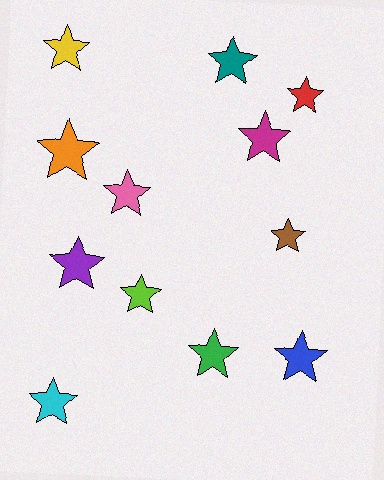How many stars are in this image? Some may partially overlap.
There are 12 stars.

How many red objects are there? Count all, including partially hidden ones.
There is 1 red object.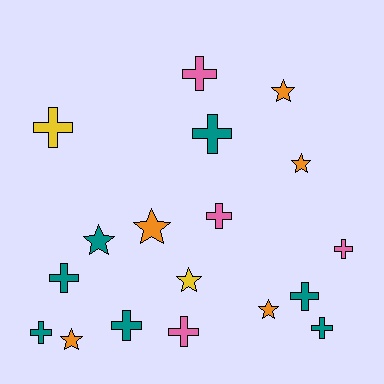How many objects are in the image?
There are 18 objects.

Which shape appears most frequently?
Cross, with 11 objects.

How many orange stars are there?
There are 5 orange stars.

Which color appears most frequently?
Teal, with 7 objects.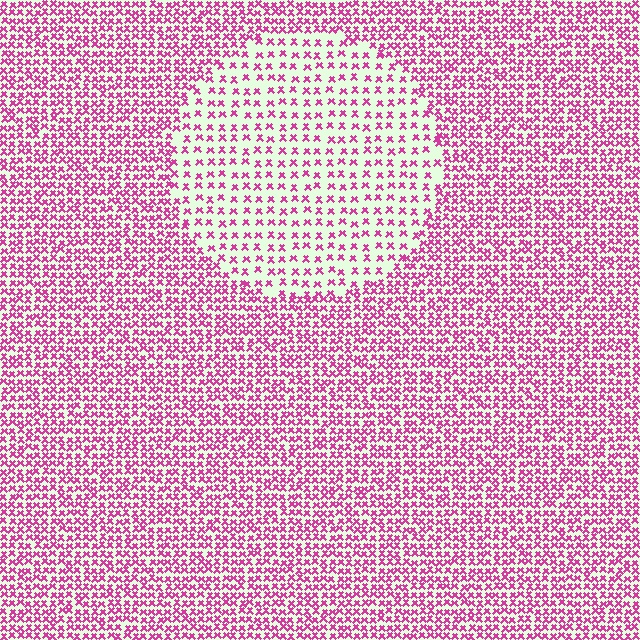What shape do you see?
I see a circle.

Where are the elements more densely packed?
The elements are more densely packed outside the circle boundary.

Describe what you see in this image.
The image contains small magenta elements arranged at two different densities. A circle-shaped region is visible where the elements are less densely packed than the surrounding area.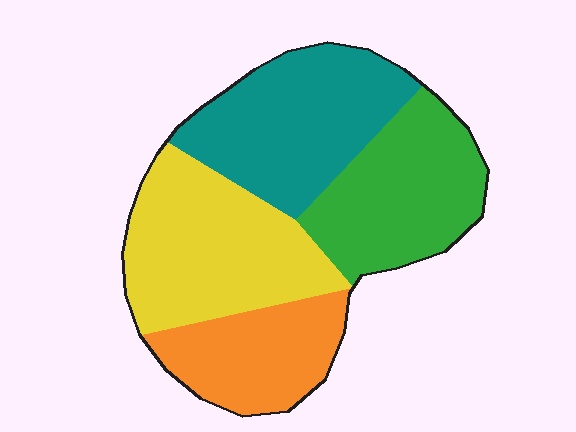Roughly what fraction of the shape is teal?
Teal takes up between a quarter and a half of the shape.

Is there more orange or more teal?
Teal.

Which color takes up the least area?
Orange, at roughly 20%.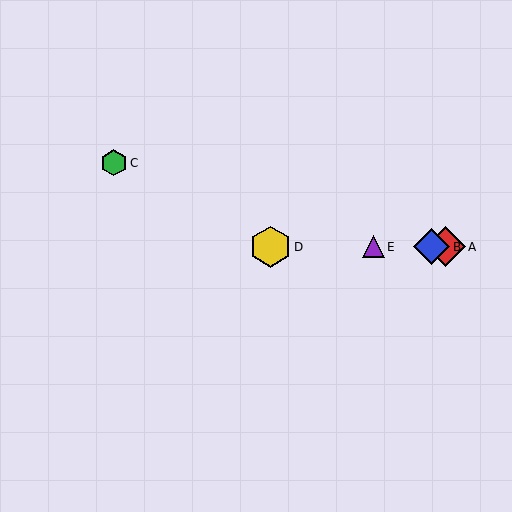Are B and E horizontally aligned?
Yes, both are at y≈247.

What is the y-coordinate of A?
Object A is at y≈247.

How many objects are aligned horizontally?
4 objects (A, B, D, E) are aligned horizontally.